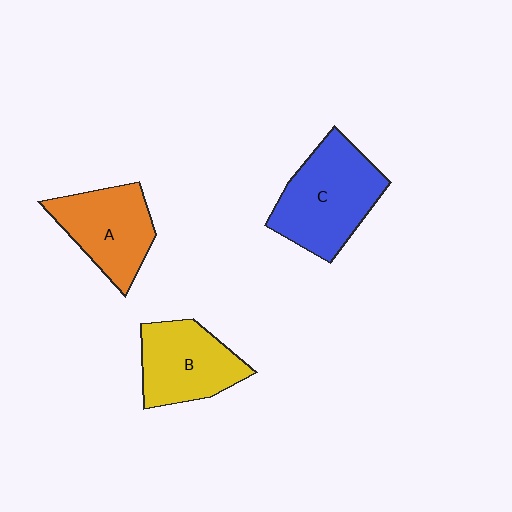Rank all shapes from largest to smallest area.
From largest to smallest: C (blue), A (orange), B (yellow).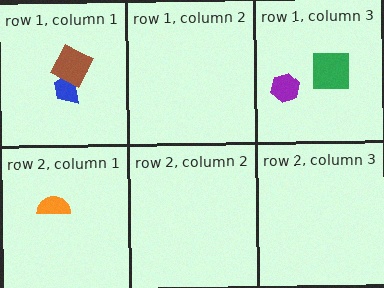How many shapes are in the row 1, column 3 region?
2.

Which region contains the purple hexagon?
The row 1, column 3 region.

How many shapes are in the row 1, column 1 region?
2.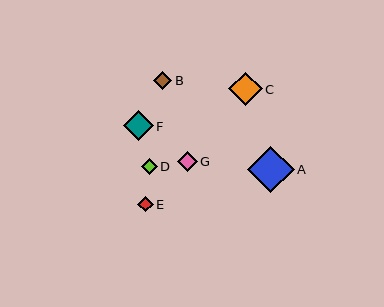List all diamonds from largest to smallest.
From largest to smallest: A, C, F, G, B, D, E.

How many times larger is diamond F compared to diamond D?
Diamond F is approximately 1.9 times the size of diamond D.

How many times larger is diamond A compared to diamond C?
Diamond A is approximately 1.4 times the size of diamond C.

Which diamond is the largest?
Diamond A is the largest with a size of approximately 47 pixels.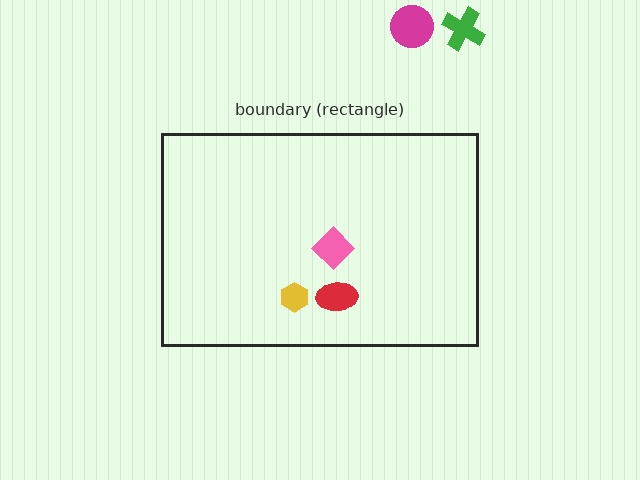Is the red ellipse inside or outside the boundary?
Inside.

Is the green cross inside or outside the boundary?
Outside.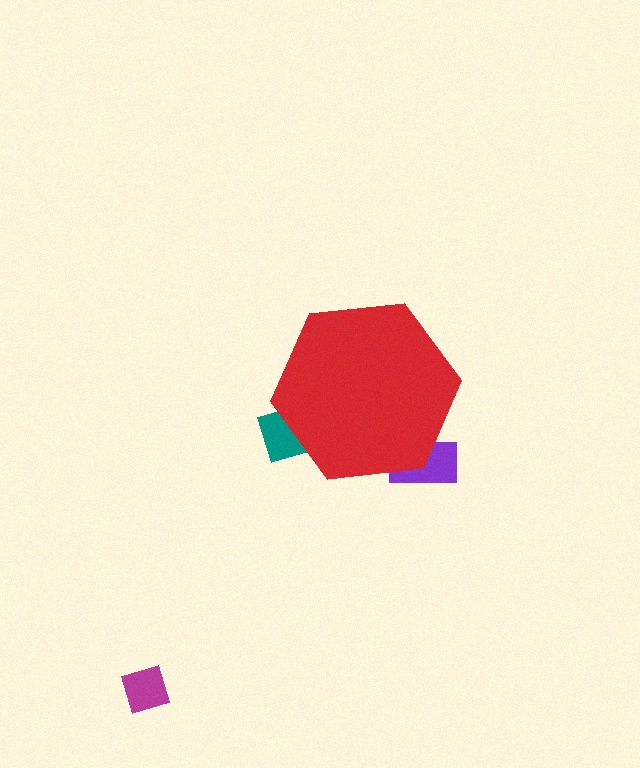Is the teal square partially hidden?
Yes, the teal square is partially hidden behind the red hexagon.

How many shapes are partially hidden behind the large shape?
2 shapes are partially hidden.